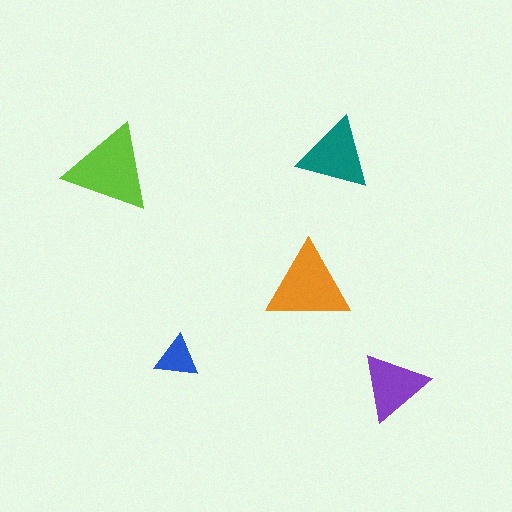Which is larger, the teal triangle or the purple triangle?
The teal one.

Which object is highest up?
The teal triangle is topmost.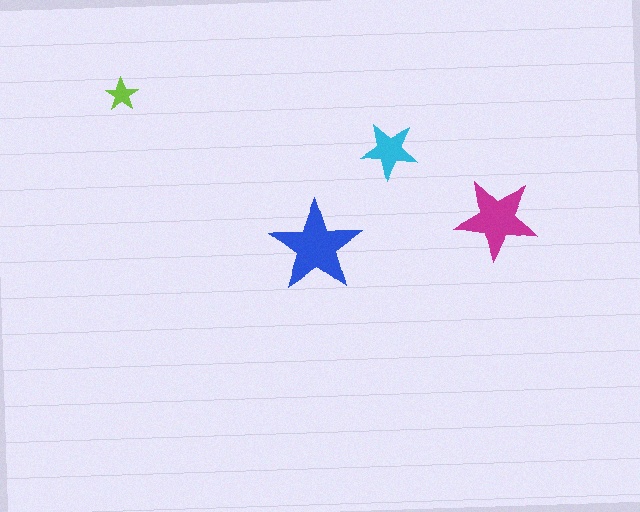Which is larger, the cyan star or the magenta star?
The magenta one.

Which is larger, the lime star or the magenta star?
The magenta one.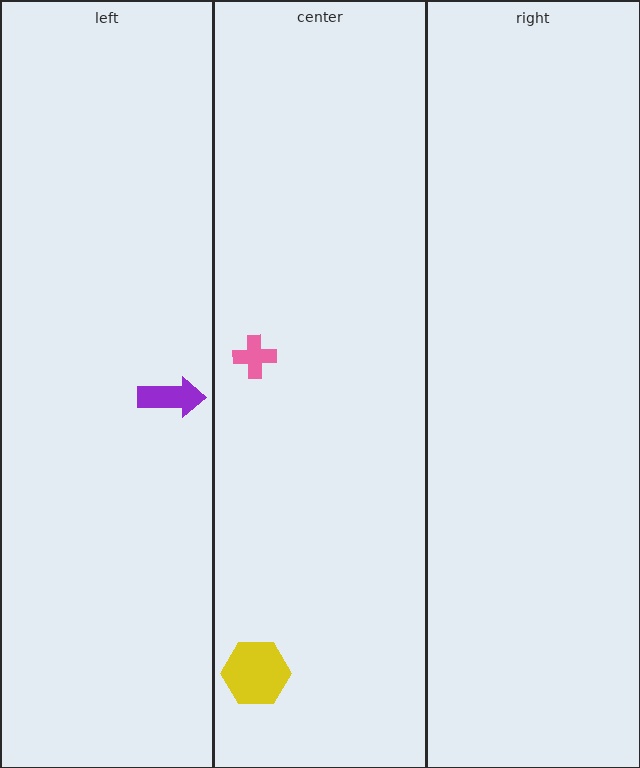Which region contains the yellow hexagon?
The center region.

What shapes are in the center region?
The pink cross, the yellow hexagon.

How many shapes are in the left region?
1.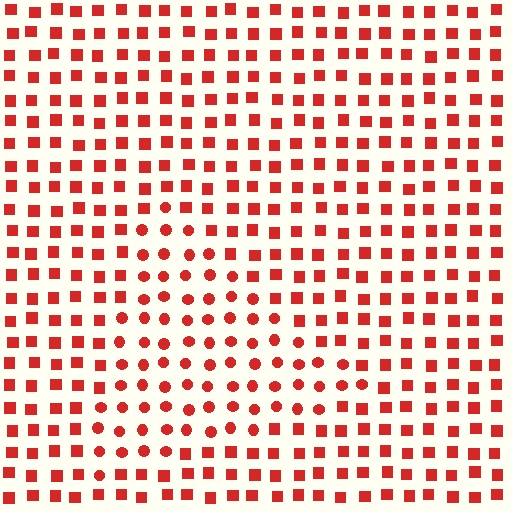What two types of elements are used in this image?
The image uses circles inside the triangle region and squares outside it.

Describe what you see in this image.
The image is filled with small red elements arranged in a uniform grid. A triangle-shaped region contains circles, while the surrounding area contains squares. The boundary is defined purely by the change in element shape.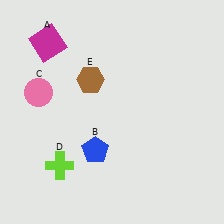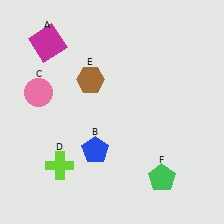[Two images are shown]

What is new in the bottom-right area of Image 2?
A green pentagon (F) was added in the bottom-right area of Image 2.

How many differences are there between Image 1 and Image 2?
There is 1 difference between the two images.